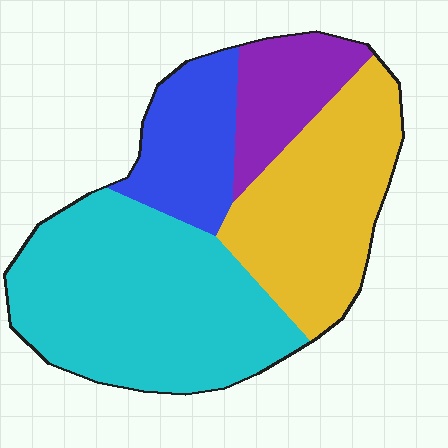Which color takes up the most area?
Cyan, at roughly 45%.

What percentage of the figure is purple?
Purple takes up less than a quarter of the figure.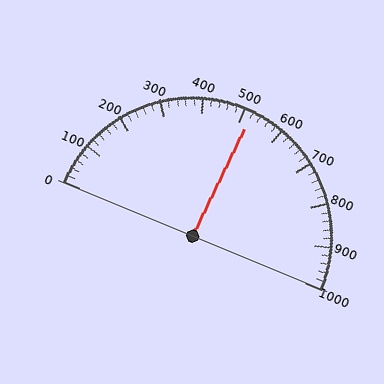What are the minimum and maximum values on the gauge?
The gauge ranges from 0 to 1000.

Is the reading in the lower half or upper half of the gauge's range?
The reading is in the upper half of the range (0 to 1000).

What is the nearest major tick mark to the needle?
The nearest major tick mark is 500.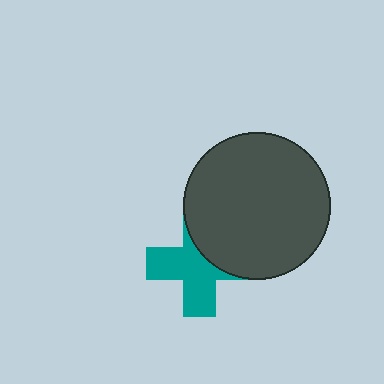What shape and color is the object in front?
The object in front is a dark gray circle.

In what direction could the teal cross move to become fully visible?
The teal cross could move toward the lower-left. That would shift it out from behind the dark gray circle entirely.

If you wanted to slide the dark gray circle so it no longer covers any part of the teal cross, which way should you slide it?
Slide it toward the upper-right — that is the most direct way to separate the two shapes.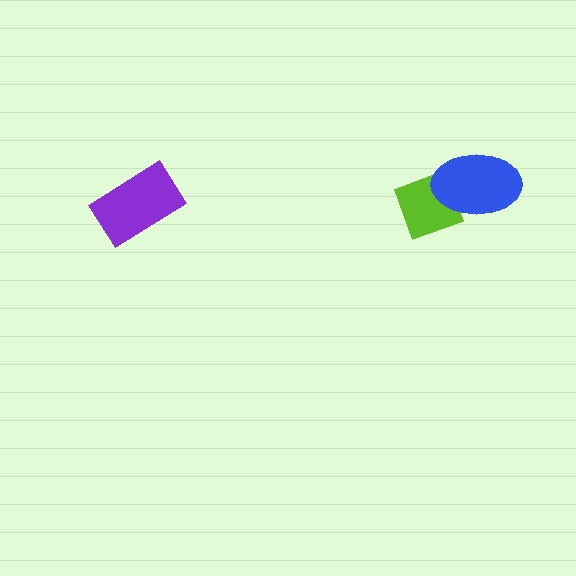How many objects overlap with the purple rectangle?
0 objects overlap with the purple rectangle.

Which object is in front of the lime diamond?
The blue ellipse is in front of the lime diamond.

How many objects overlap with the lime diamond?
1 object overlaps with the lime diamond.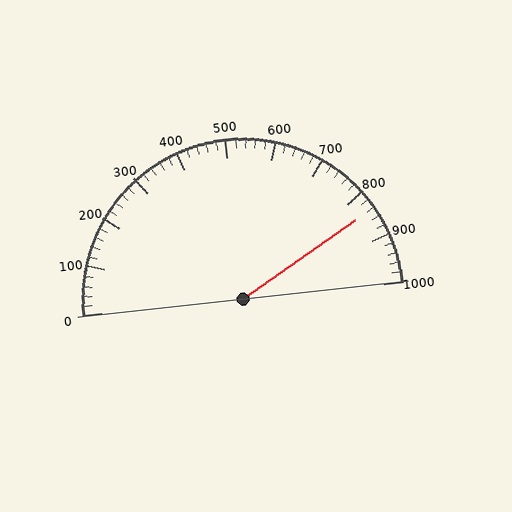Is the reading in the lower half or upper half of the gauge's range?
The reading is in the upper half of the range (0 to 1000).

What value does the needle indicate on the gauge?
The needle indicates approximately 840.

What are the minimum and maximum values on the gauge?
The gauge ranges from 0 to 1000.